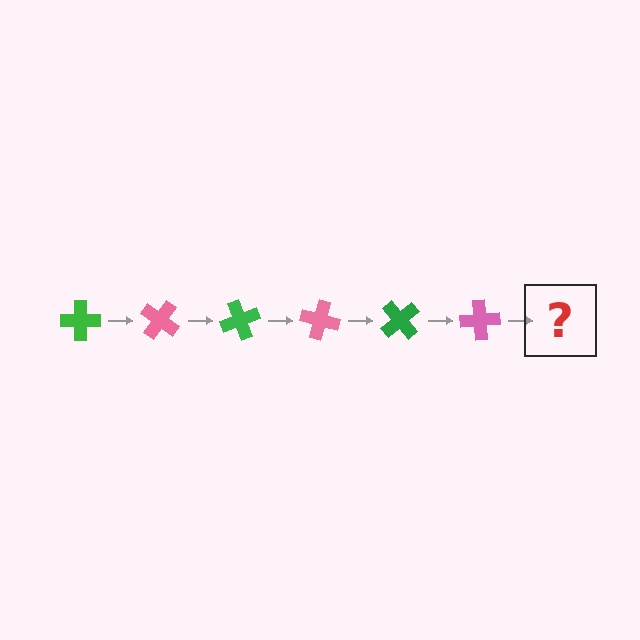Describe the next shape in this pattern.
It should be a green cross, rotated 210 degrees from the start.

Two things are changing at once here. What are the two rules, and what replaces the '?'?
The two rules are that it rotates 35 degrees each step and the color cycles through green and pink. The '?' should be a green cross, rotated 210 degrees from the start.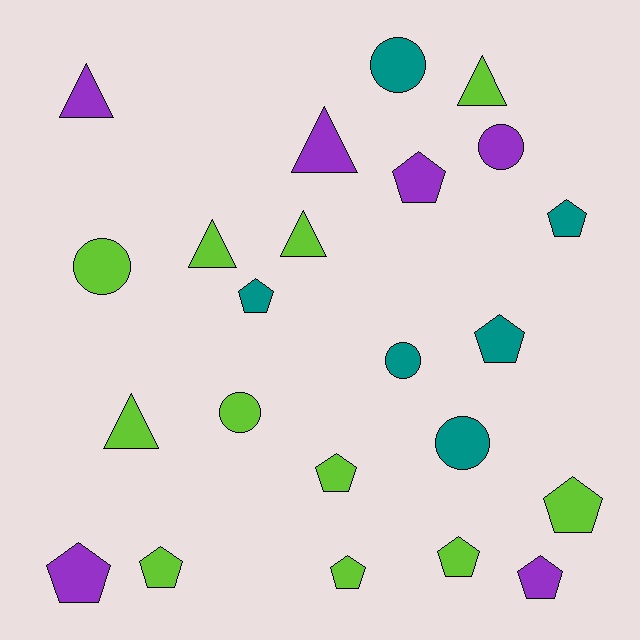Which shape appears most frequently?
Pentagon, with 11 objects.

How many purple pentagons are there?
There are 3 purple pentagons.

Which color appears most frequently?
Lime, with 11 objects.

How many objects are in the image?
There are 23 objects.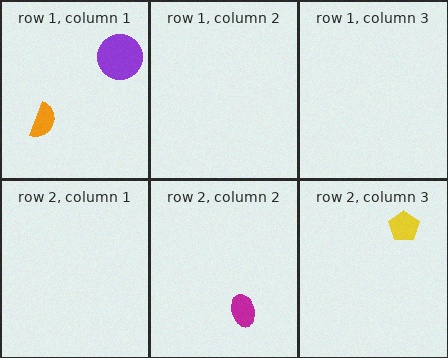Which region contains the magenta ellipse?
The row 2, column 2 region.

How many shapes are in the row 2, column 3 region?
1.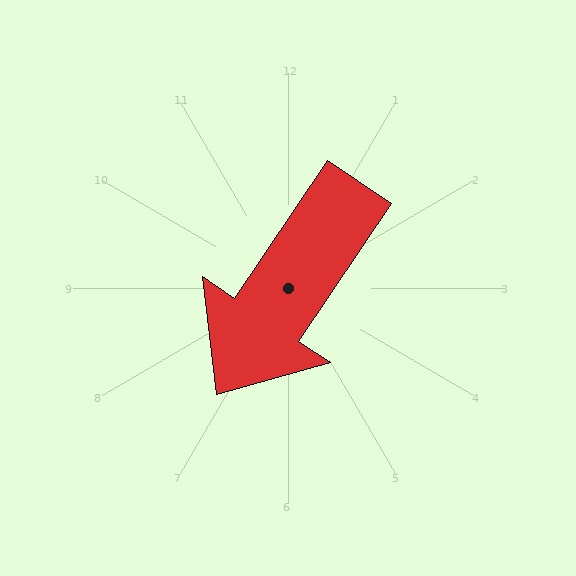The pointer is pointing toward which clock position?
Roughly 7 o'clock.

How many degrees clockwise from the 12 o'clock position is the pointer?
Approximately 214 degrees.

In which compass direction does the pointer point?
Southwest.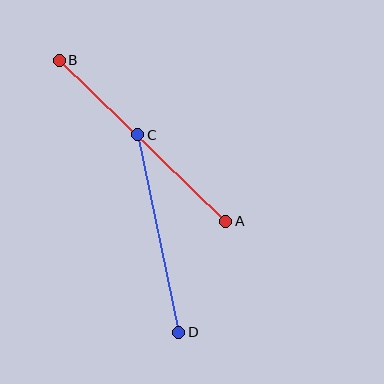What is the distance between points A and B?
The distance is approximately 232 pixels.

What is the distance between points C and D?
The distance is approximately 202 pixels.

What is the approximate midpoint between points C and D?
The midpoint is at approximately (158, 233) pixels.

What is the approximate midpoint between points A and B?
The midpoint is at approximately (142, 141) pixels.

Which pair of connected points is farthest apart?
Points A and B are farthest apart.